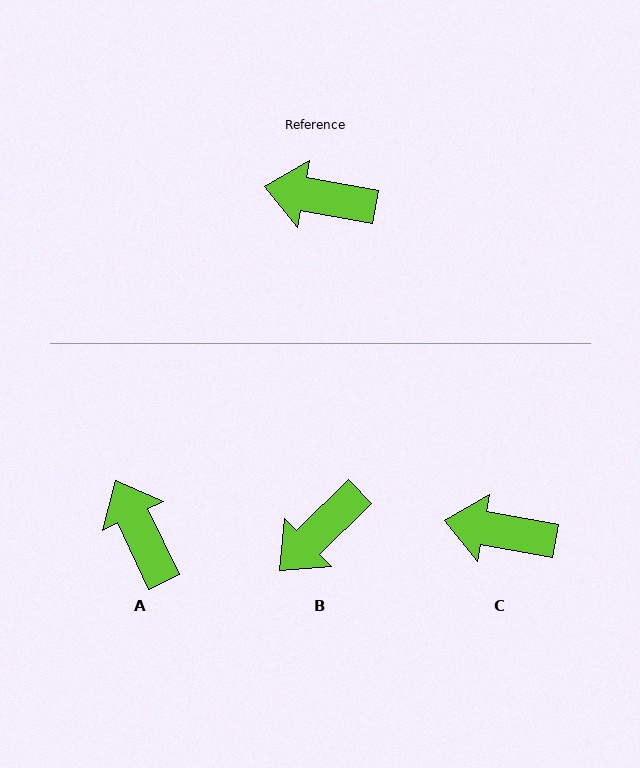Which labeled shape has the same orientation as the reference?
C.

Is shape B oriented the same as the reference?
No, it is off by about 55 degrees.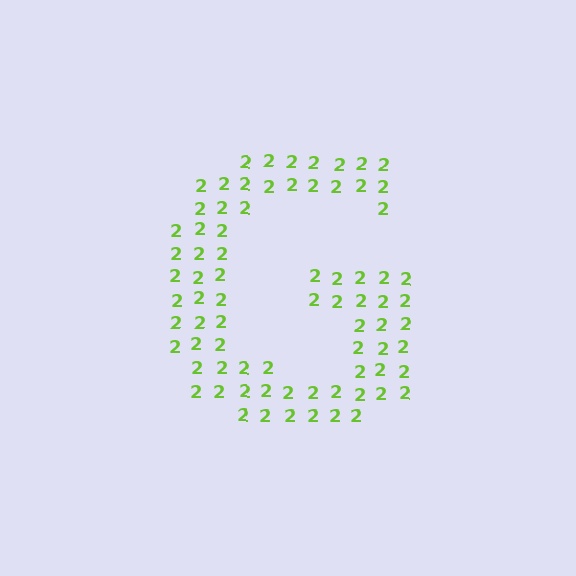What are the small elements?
The small elements are digit 2's.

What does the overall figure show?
The overall figure shows the letter G.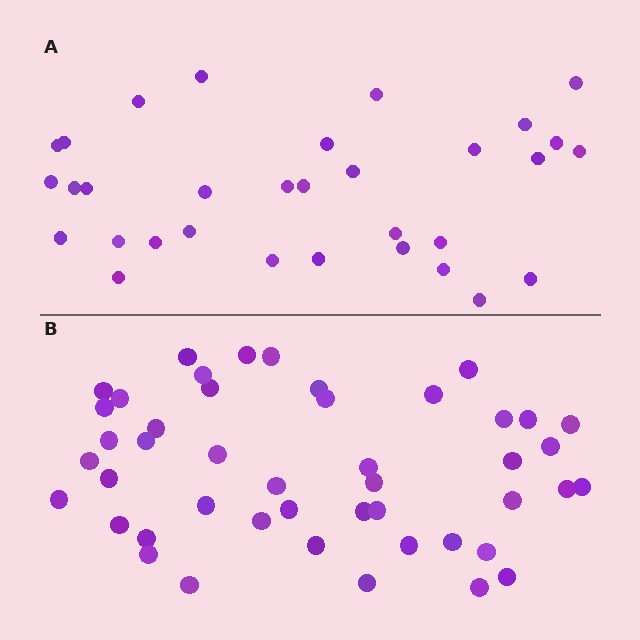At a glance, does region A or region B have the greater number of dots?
Region B (the bottom region) has more dots.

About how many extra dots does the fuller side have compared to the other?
Region B has approximately 15 more dots than region A.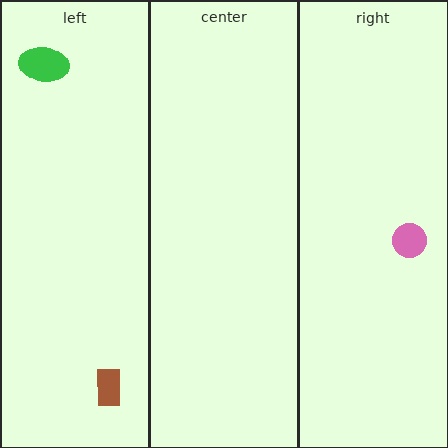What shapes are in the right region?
The pink circle.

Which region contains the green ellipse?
The left region.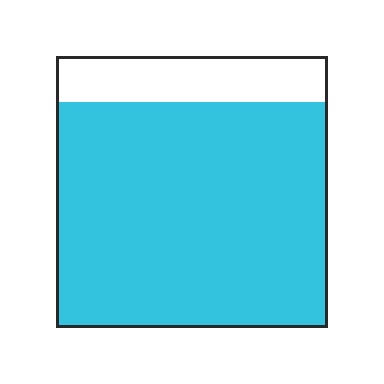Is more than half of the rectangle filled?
Yes.